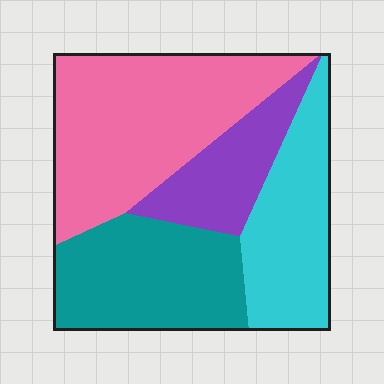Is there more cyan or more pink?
Pink.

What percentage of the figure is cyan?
Cyan covers roughly 20% of the figure.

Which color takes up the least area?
Purple, at roughly 15%.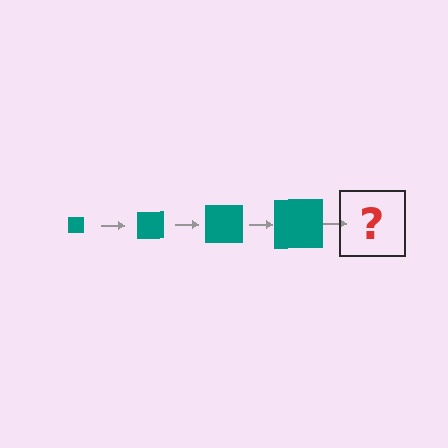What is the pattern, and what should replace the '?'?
The pattern is that the square gets progressively larger each step. The '?' should be a teal square, larger than the previous one.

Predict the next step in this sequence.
The next step is a teal square, larger than the previous one.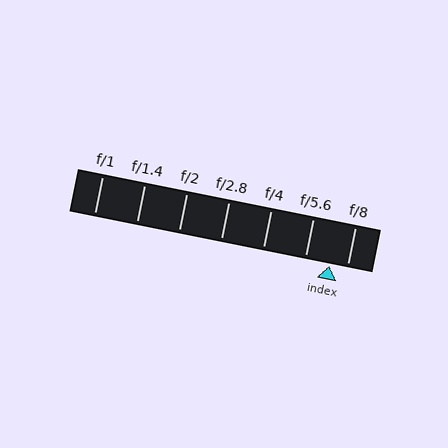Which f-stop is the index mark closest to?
The index mark is closest to f/8.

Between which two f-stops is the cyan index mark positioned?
The index mark is between f/5.6 and f/8.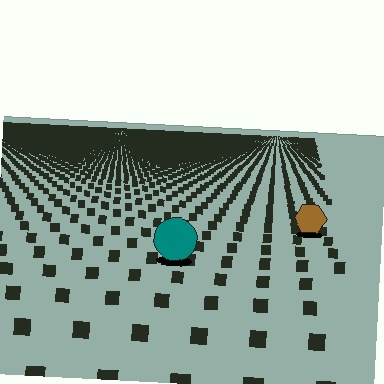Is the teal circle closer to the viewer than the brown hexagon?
Yes. The teal circle is closer — you can tell from the texture gradient: the ground texture is coarser near it.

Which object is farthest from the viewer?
The brown hexagon is farthest from the viewer. It appears smaller and the ground texture around it is denser.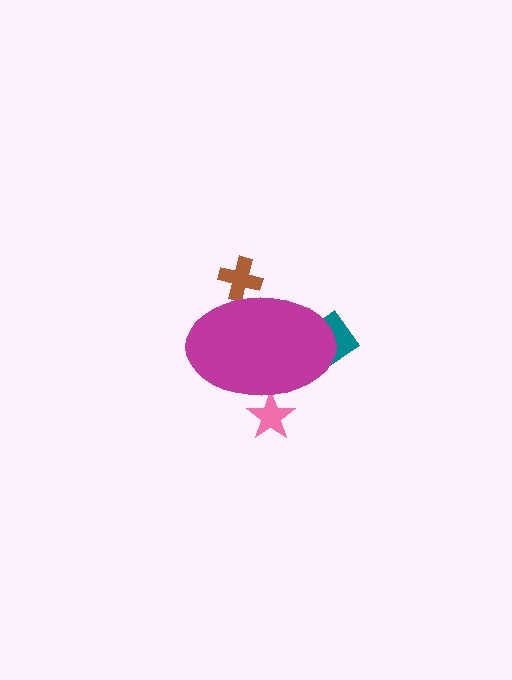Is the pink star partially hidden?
Yes, the pink star is partially hidden behind the magenta ellipse.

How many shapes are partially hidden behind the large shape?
3 shapes are partially hidden.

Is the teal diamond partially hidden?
Yes, the teal diamond is partially hidden behind the magenta ellipse.